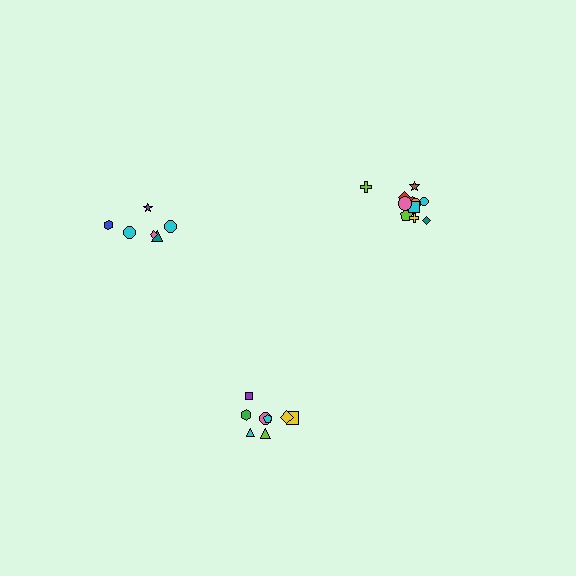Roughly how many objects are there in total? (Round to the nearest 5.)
Roughly 25 objects in total.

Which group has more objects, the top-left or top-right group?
The top-right group.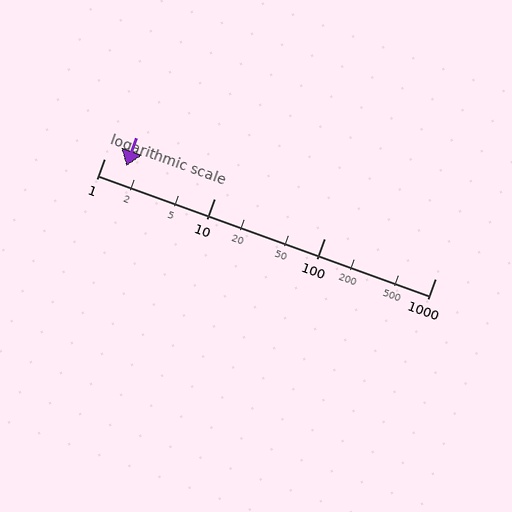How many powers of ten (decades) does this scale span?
The scale spans 3 decades, from 1 to 1000.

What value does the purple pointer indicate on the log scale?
The pointer indicates approximately 1.6.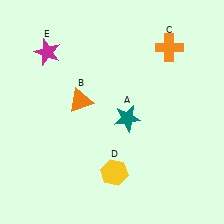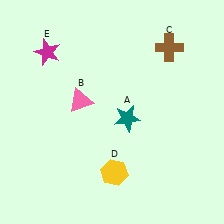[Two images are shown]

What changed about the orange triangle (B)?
In Image 1, B is orange. In Image 2, it changed to pink.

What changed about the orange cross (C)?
In Image 1, C is orange. In Image 2, it changed to brown.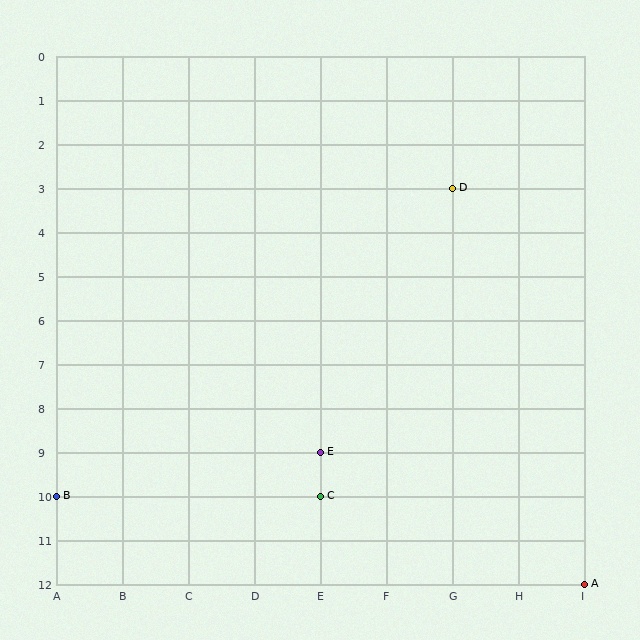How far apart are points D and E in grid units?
Points D and E are 2 columns and 6 rows apart (about 6.3 grid units diagonally).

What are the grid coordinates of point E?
Point E is at grid coordinates (E, 9).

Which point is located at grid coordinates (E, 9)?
Point E is at (E, 9).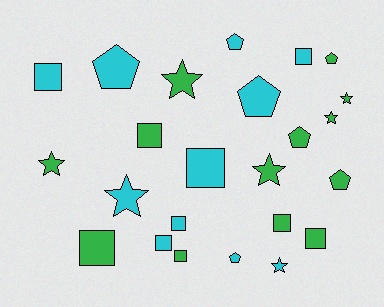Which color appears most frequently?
Green, with 13 objects.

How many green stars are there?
There are 5 green stars.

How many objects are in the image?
There are 24 objects.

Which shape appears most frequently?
Square, with 10 objects.